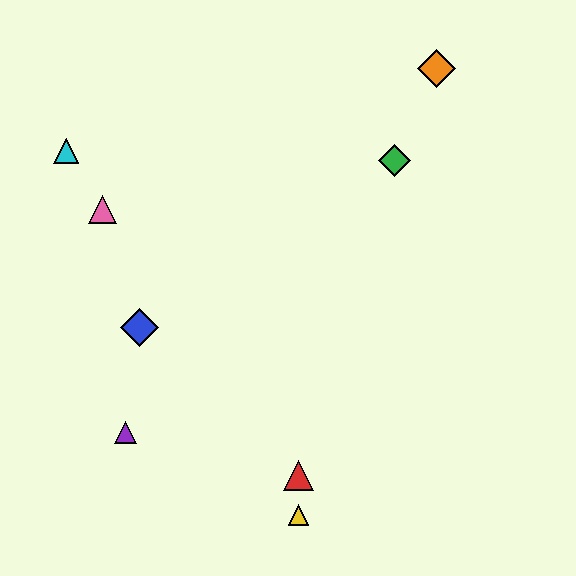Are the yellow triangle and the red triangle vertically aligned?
Yes, both are at x≈299.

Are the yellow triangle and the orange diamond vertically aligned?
No, the yellow triangle is at x≈299 and the orange diamond is at x≈436.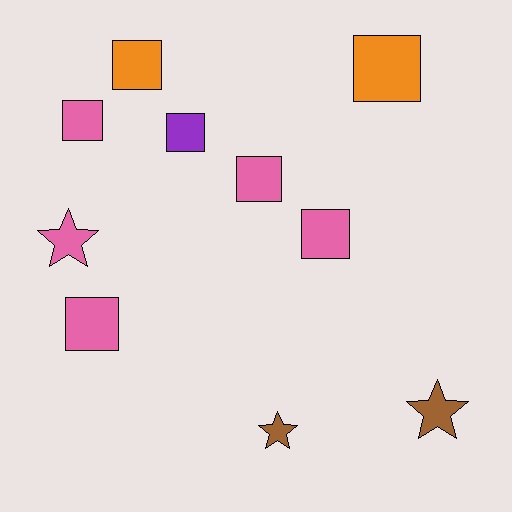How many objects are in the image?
There are 10 objects.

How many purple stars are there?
There are no purple stars.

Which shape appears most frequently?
Square, with 7 objects.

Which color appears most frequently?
Pink, with 5 objects.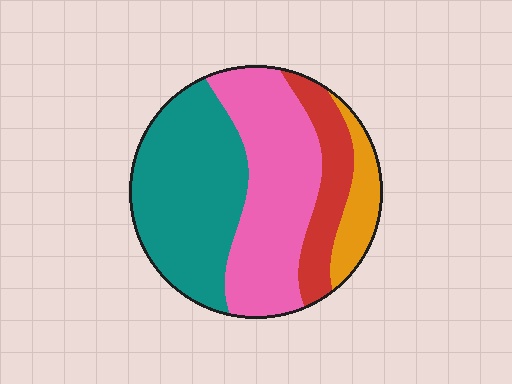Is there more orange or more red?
Red.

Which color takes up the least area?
Orange, at roughly 10%.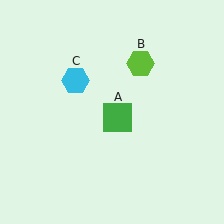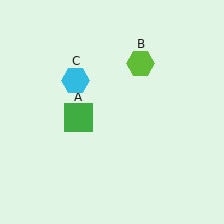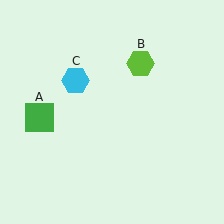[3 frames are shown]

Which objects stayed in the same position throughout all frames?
Lime hexagon (object B) and cyan hexagon (object C) remained stationary.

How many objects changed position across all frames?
1 object changed position: green square (object A).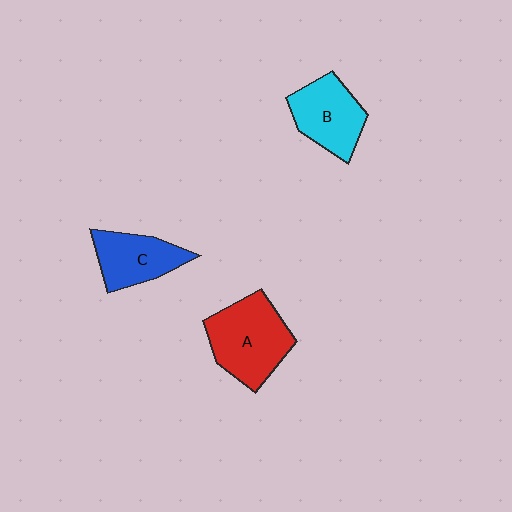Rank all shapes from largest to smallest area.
From largest to smallest: A (red), B (cyan), C (blue).